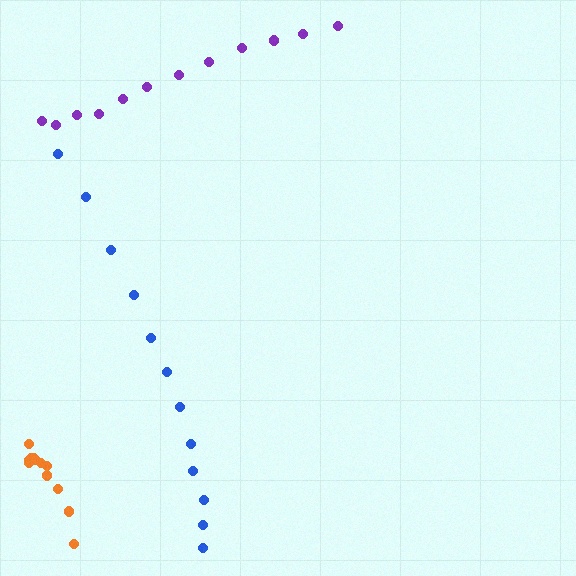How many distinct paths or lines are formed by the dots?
There are 3 distinct paths.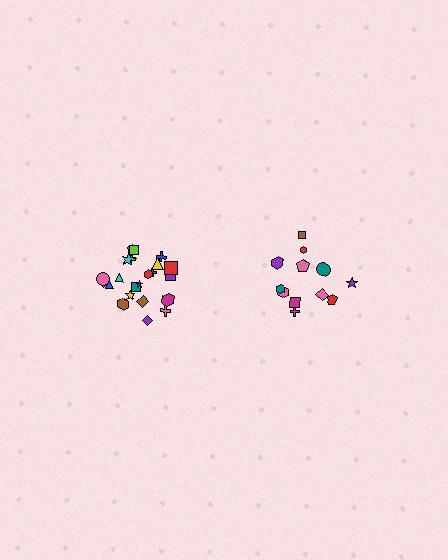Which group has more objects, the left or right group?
The left group.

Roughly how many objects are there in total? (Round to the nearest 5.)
Roughly 35 objects in total.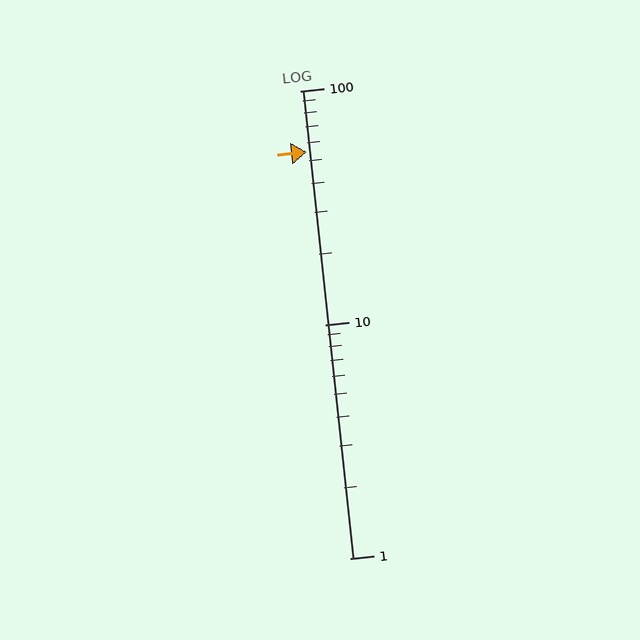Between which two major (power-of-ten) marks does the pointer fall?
The pointer is between 10 and 100.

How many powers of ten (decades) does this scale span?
The scale spans 2 decades, from 1 to 100.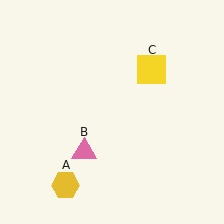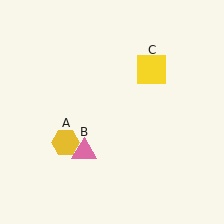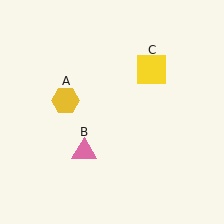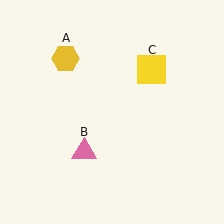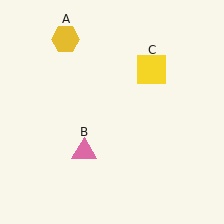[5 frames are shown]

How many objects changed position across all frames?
1 object changed position: yellow hexagon (object A).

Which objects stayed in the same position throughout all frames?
Pink triangle (object B) and yellow square (object C) remained stationary.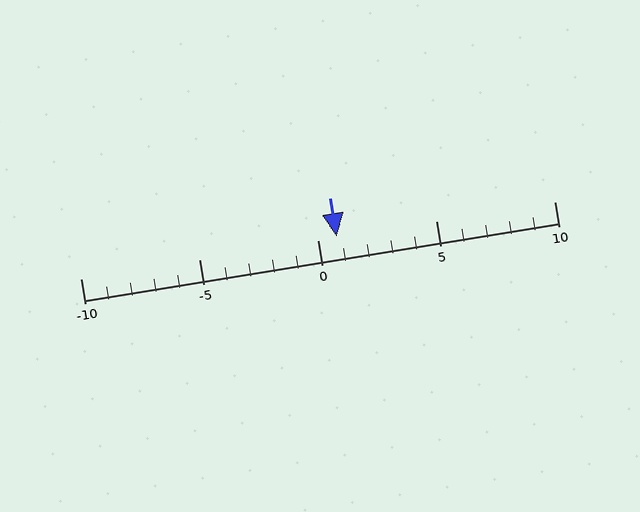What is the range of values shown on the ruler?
The ruler shows values from -10 to 10.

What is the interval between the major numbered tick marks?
The major tick marks are spaced 5 units apart.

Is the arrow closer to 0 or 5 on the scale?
The arrow is closer to 0.